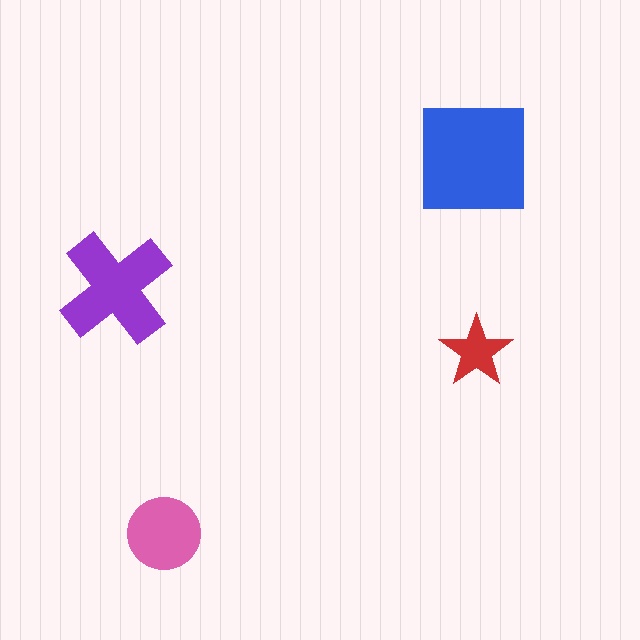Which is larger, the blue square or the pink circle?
The blue square.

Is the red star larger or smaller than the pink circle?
Smaller.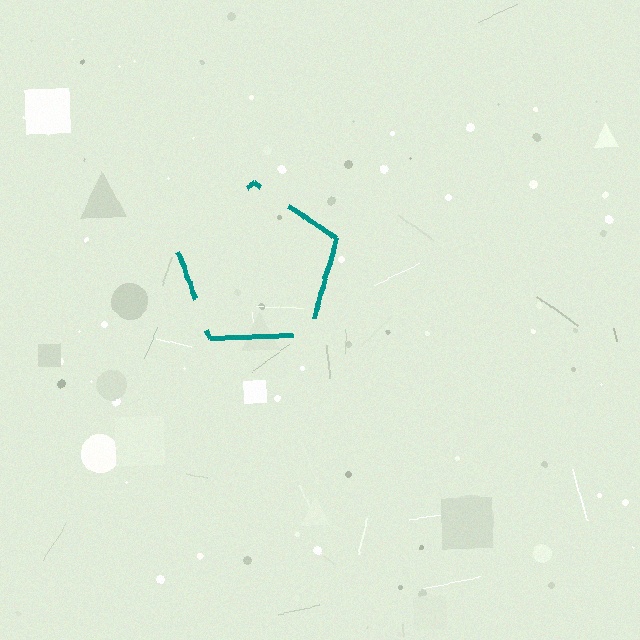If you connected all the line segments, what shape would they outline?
They would outline a pentagon.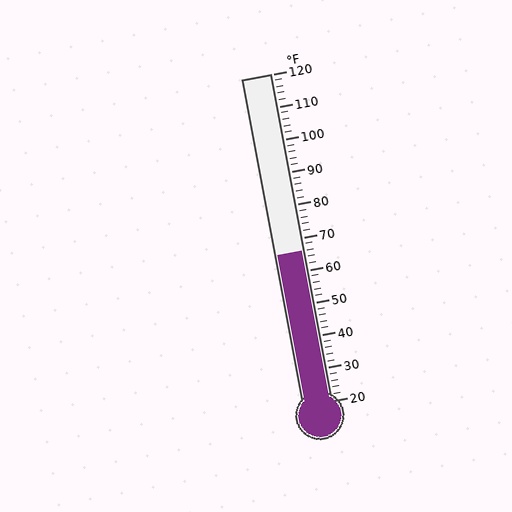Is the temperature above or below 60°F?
The temperature is above 60°F.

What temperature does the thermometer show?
The thermometer shows approximately 66°F.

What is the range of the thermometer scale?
The thermometer scale ranges from 20°F to 120°F.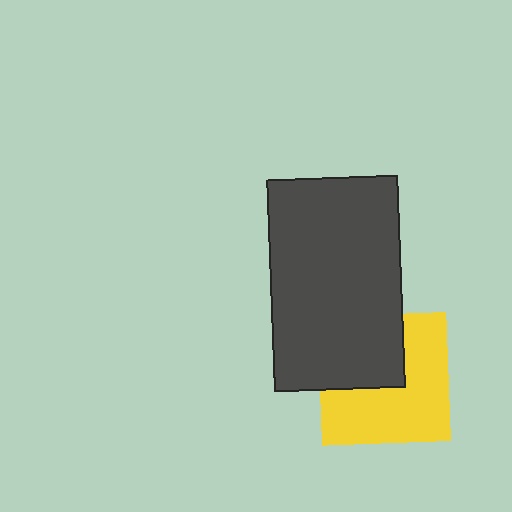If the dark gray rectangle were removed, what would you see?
You would see the complete yellow square.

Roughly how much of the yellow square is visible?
About half of it is visible (roughly 61%).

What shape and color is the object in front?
The object in front is a dark gray rectangle.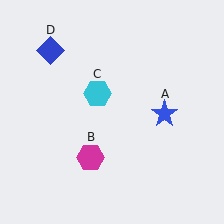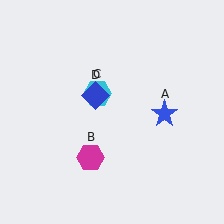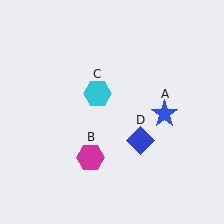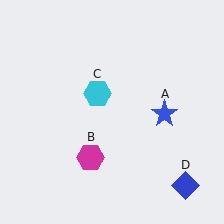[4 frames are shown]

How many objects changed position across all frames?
1 object changed position: blue diamond (object D).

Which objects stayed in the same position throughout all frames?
Blue star (object A) and magenta hexagon (object B) and cyan hexagon (object C) remained stationary.